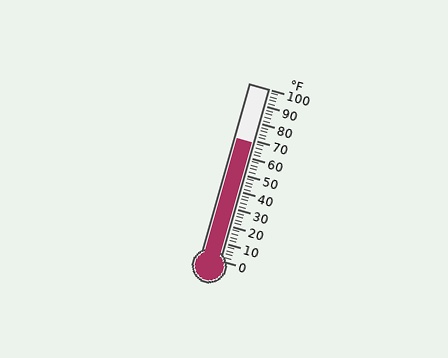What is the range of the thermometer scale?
The thermometer scale ranges from 0°F to 100°F.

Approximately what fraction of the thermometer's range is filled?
The thermometer is filled to approximately 70% of its range.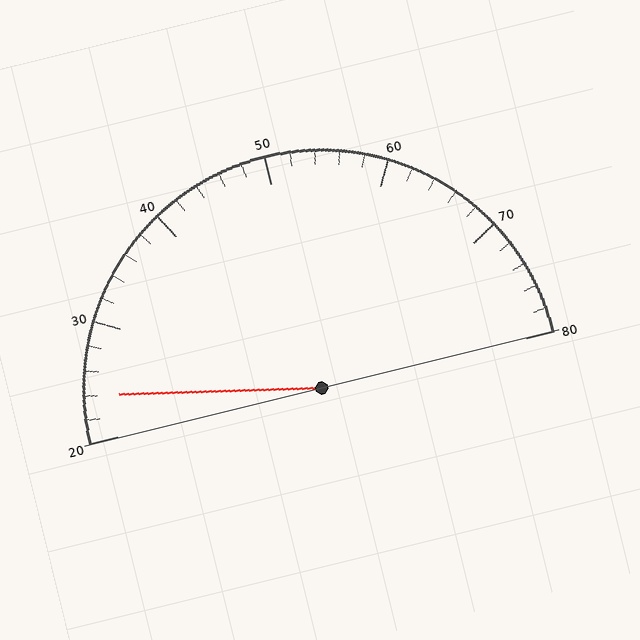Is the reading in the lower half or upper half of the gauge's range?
The reading is in the lower half of the range (20 to 80).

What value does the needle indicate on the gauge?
The needle indicates approximately 24.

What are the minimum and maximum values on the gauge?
The gauge ranges from 20 to 80.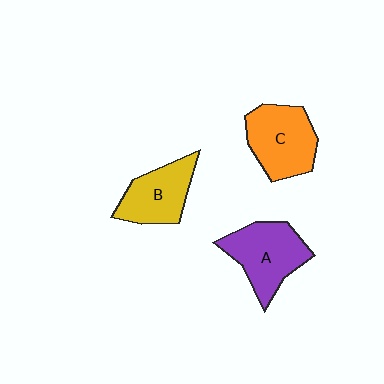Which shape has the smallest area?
Shape B (yellow).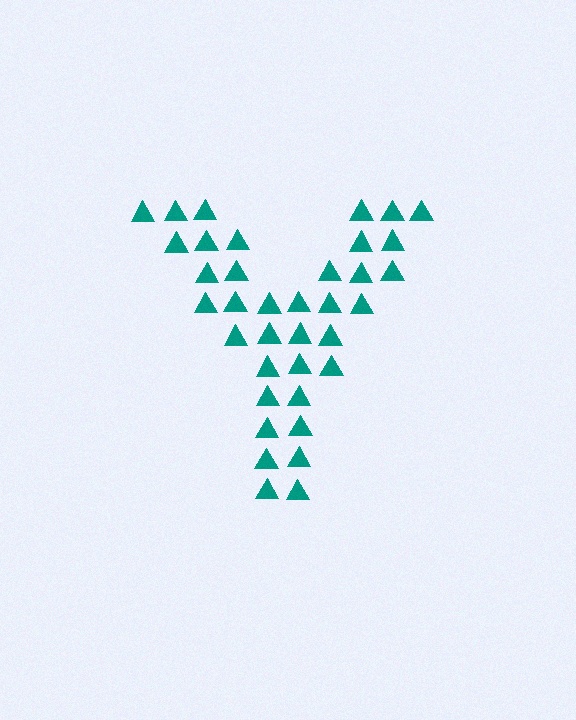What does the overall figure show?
The overall figure shows the letter Y.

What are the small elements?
The small elements are triangles.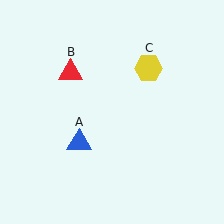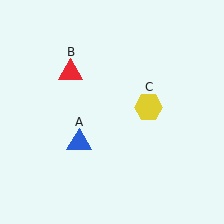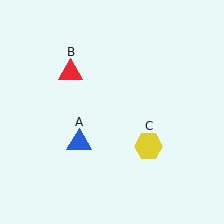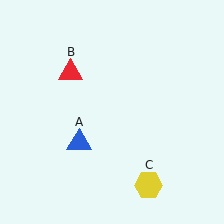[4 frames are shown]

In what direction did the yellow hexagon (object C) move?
The yellow hexagon (object C) moved down.